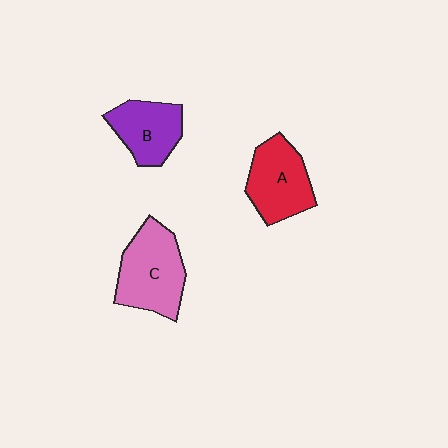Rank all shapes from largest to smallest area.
From largest to smallest: C (pink), A (red), B (purple).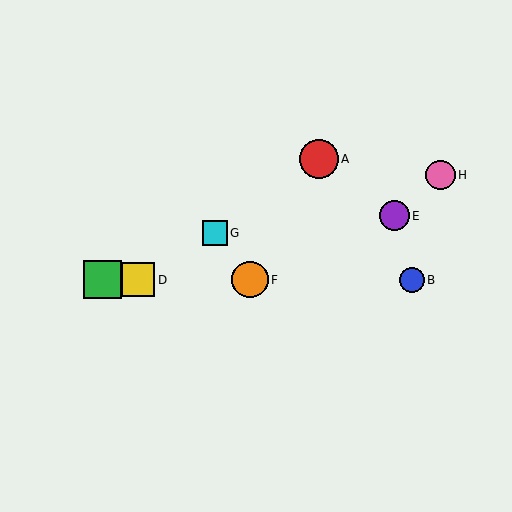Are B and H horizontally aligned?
No, B is at y≈280 and H is at y≈175.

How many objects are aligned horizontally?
4 objects (B, C, D, F) are aligned horizontally.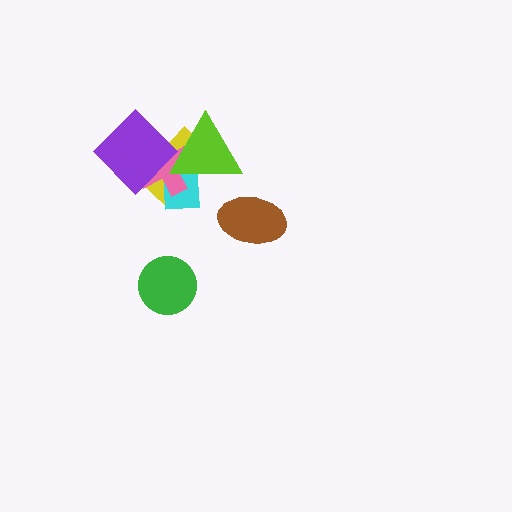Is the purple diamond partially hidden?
Yes, it is partially covered by another shape.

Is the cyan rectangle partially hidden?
Yes, it is partially covered by another shape.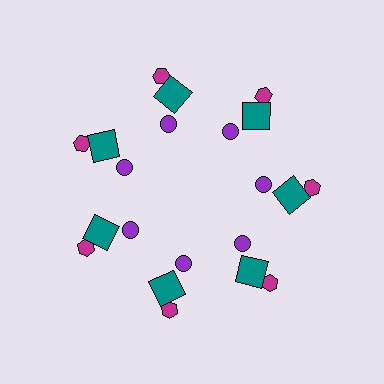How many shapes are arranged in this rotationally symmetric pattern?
There are 21 shapes, arranged in 7 groups of 3.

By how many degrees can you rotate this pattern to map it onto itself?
The pattern maps onto itself every 51 degrees of rotation.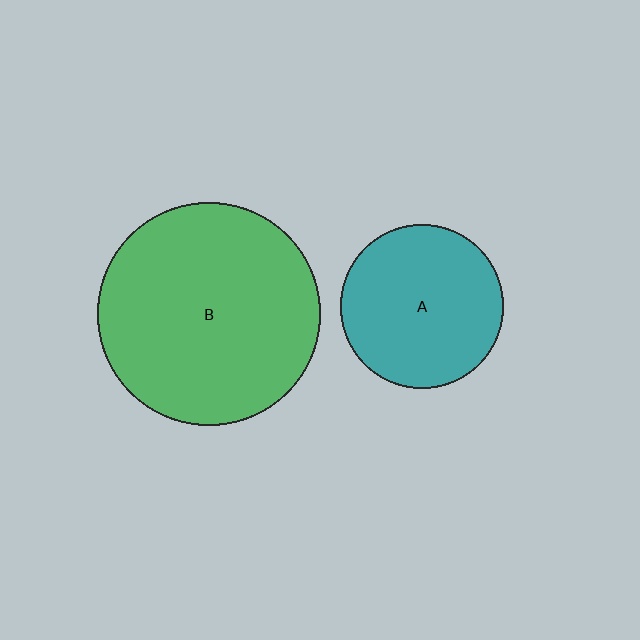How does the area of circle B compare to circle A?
Approximately 1.9 times.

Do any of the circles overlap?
No, none of the circles overlap.